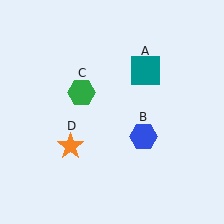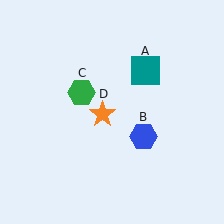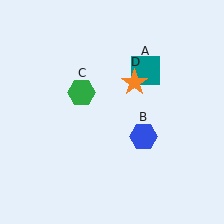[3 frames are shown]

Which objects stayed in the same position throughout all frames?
Teal square (object A) and blue hexagon (object B) and green hexagon (object C) remained stationary.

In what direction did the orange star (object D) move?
The orange star (object D) moved up and to the right.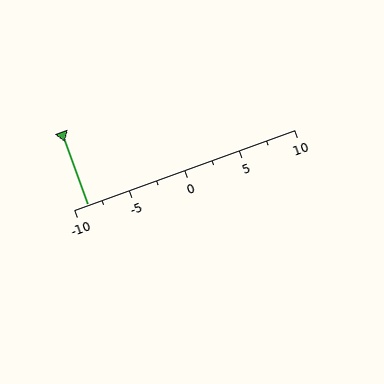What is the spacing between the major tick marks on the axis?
The major ticks are spaced 5 apart.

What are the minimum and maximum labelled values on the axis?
The axis runs from -10 to 10.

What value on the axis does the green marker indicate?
The marker indicates approximately -8.8.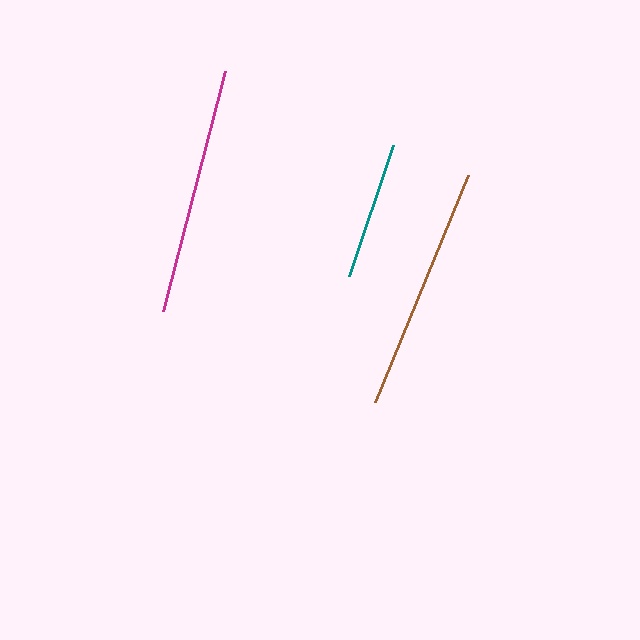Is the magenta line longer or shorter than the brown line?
The magenta line is longer than the brown line.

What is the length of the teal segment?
The teal segment is approximately 138 pixels long.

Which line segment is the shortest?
The teal line is the shortest at approximately 138 pixels.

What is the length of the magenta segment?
The magenta segment is approximately 248 pixels long.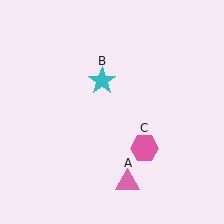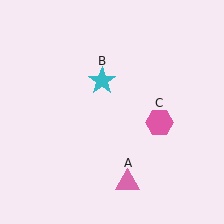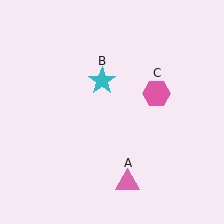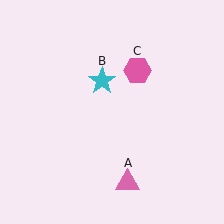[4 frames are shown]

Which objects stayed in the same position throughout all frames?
Pink triangle (object A) and cyan star (object B) remained stationary.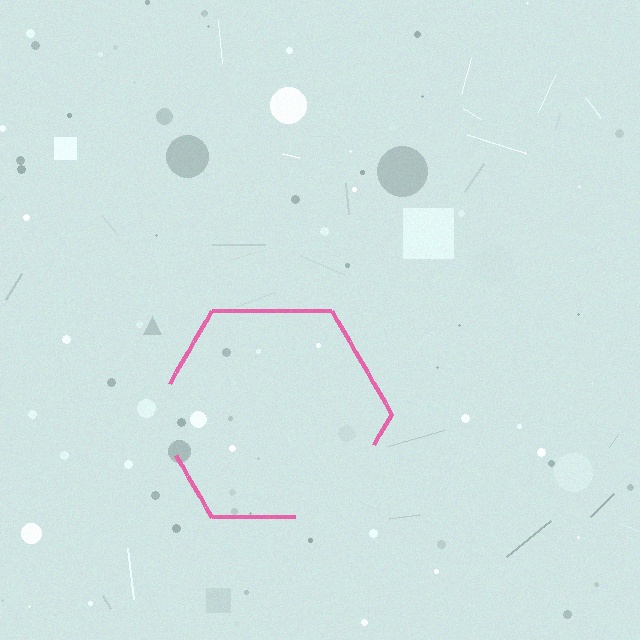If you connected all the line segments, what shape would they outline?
They would outline a hexagon.